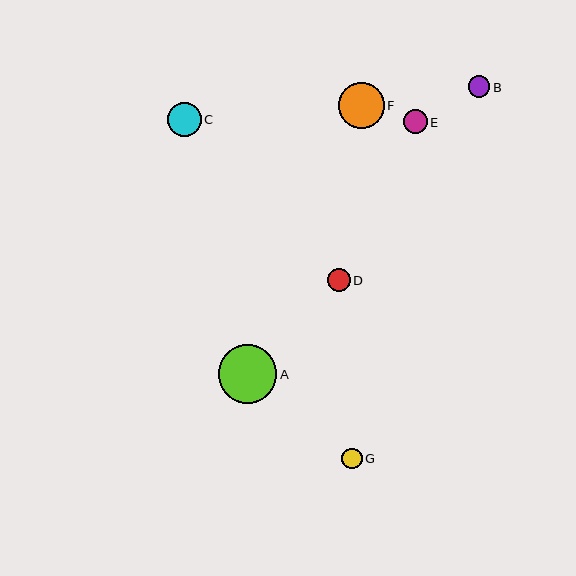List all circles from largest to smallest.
From largest to smallest: A, F, C, E, D, B, G.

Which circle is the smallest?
Circle G is the smallest with a size of approximately 20 pixels.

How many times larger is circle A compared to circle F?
Circle A is approximately 1.3 times the size of circle F.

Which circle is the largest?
Circle A is the largest with a size of approximately 59 pixels.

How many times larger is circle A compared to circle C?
Circle A is approximately 1.8 times the size of circle C.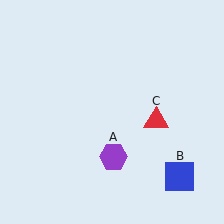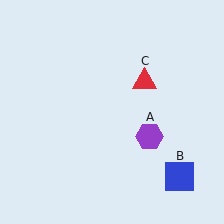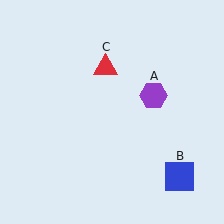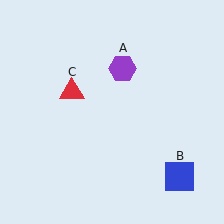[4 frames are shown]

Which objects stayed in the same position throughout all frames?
Blue square (object B) remained stationary.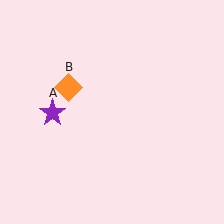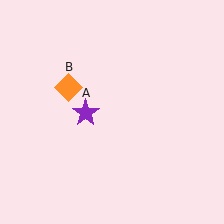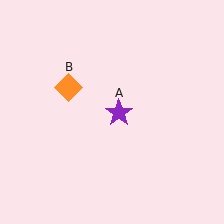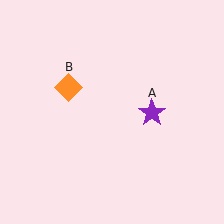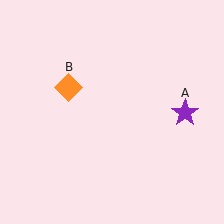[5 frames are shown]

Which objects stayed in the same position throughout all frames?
Orange diamond (object B) remained stationary.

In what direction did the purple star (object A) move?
The purple star (object A) moved right.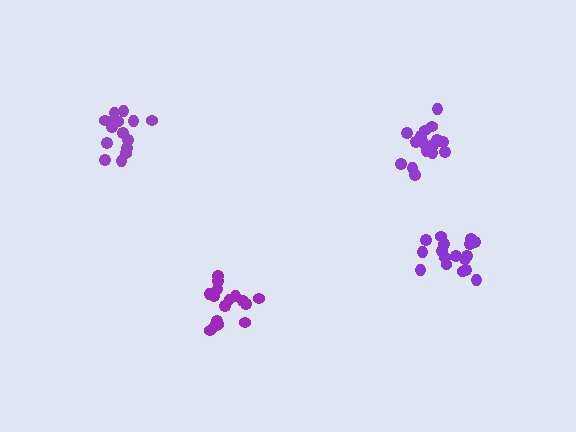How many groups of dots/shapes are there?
There are 4 groups.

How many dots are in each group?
Group 1: 17 dots, Group 2: 15 dots, Group 3: 17 dots, Group 4: 17 dots (66 total).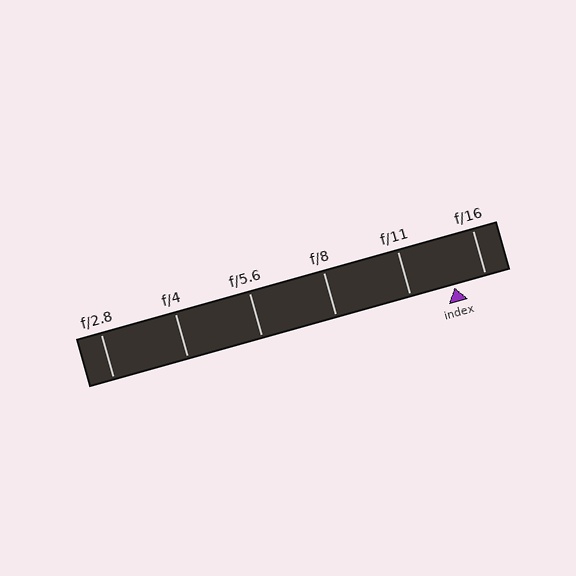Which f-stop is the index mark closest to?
The index mark is closest to f/16.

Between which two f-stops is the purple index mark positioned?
The index mark is between f/11 and f/16.